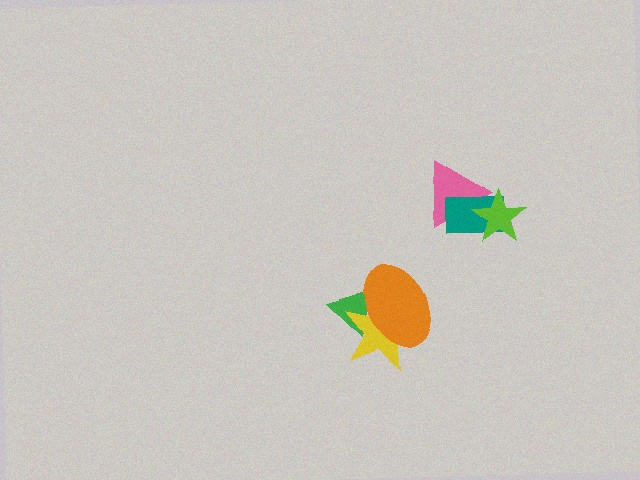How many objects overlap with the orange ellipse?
2 objects overlap with the orange ellipse.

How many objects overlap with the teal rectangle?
2 objects overlap with the teal rectangle.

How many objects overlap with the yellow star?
2 objects overlap with the yellow star.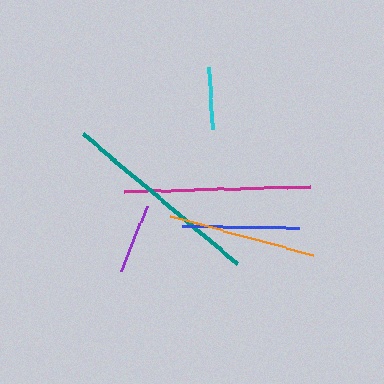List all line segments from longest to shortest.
From longest to shortest: teal, magenta, orange, blue, purple, cyan.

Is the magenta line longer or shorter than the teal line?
The teal line is longer than the magenta line.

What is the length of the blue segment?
The blue segment is approximately 117 pixels long.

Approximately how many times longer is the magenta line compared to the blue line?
The magenta line is approximately 1.6 times the length of the blue line.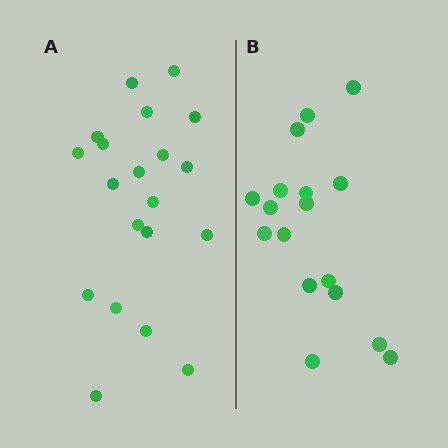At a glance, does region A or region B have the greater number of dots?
Region A (the left region) has more dots.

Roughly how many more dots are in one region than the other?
Region A has just a few more — roughly 2 or 3 more dots than region B.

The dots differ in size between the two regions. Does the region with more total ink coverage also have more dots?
No. Region B has more total ink coverage because its dots are larger, but region A actually contains more individual dots. Total area can be misleading — the number of items is what matters here.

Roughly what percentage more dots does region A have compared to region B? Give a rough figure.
About 20% more.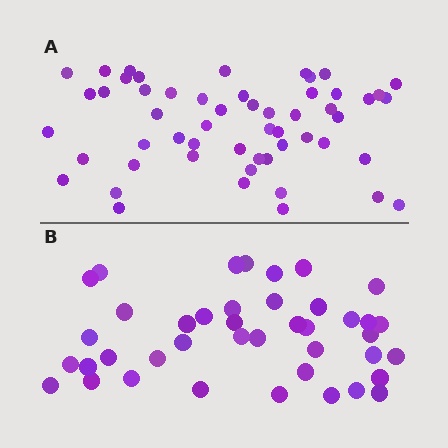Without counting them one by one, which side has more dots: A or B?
Region A (the top region) has more dots.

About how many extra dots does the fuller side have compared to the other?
Region A has approximately 15 more dots than region B.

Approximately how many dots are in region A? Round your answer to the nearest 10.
About 50 dots. (The exact count is 54, which rounds to 50.)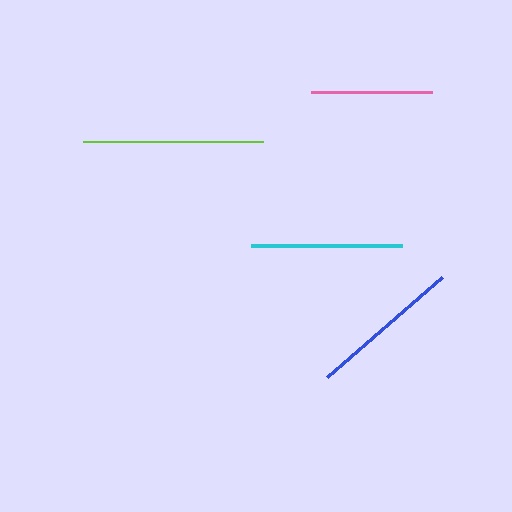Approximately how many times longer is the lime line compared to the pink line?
The lime line is approximately 1.5 times the length of the pink line.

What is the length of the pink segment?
The pink segment is approximately 120 pixels long.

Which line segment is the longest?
The lime line is the longest at approximately 180 pixels.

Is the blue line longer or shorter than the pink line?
The blue line is longer than the pink line.